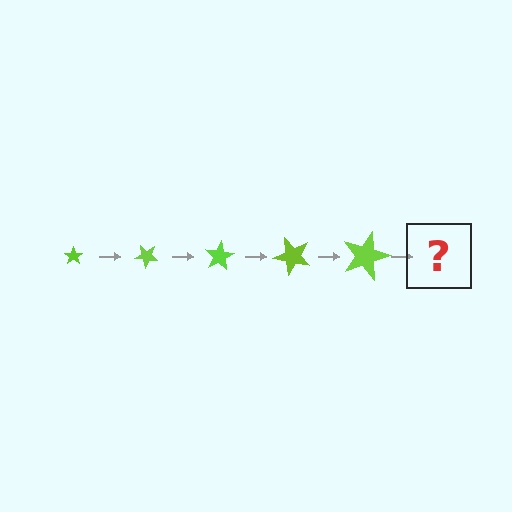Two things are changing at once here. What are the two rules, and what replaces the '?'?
The two rules are that the star grows larger each step and it rotates 40 degrees each step. The '?' should be a star, larger than the previous one and rotated 200 degrees from the start.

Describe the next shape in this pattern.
It should be a star, larger than the previous one and rotated 200 degrees from the start.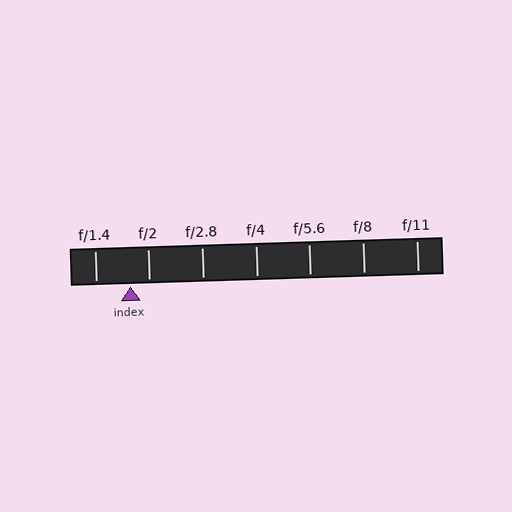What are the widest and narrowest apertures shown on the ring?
The widest aperture shown is f/1.4 and the narrowest is f/11.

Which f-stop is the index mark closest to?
The index mark is closest to f/2.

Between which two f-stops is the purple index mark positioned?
The index mark is between f/1.4 and f/2.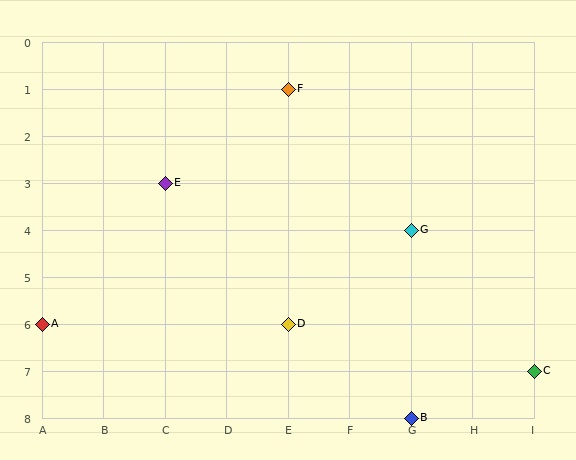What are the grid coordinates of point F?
Point F is at grid coordinates (E, 1).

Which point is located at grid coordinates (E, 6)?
Point D is at (E, 6).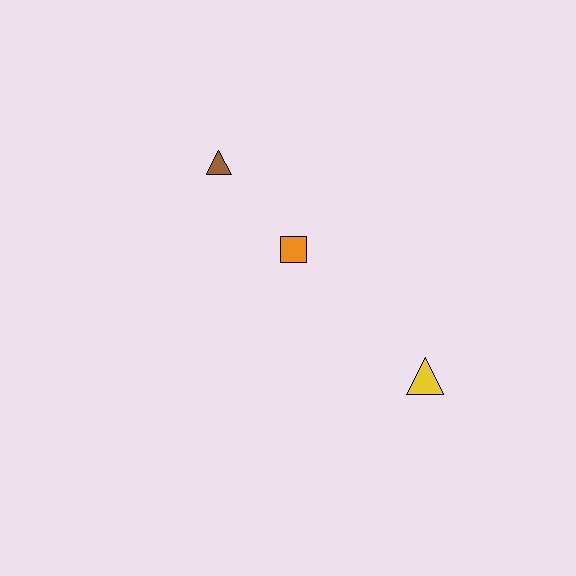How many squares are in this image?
There is 1 square.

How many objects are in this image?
There are 3 objects.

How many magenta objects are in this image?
There are no magenta objects.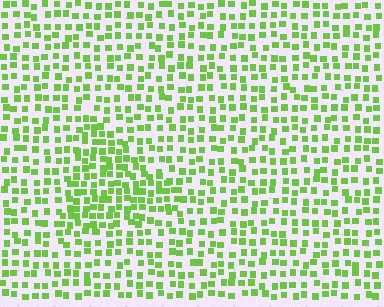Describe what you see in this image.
The image contains small lime elements arranged at two different densities. A triangle-shaped region is visible where the elements are more densely packed than the surrounding area.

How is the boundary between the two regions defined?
The boundary is defined by a change in element density (approximately 1.6x ratio). All elements are the same color, size, and shape.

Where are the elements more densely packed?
The elements are more densely packed inside the triangle boundary.